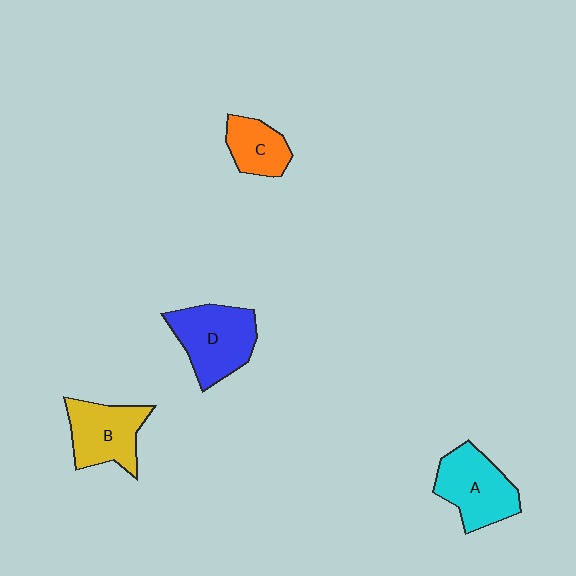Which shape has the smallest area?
Shape C (orange).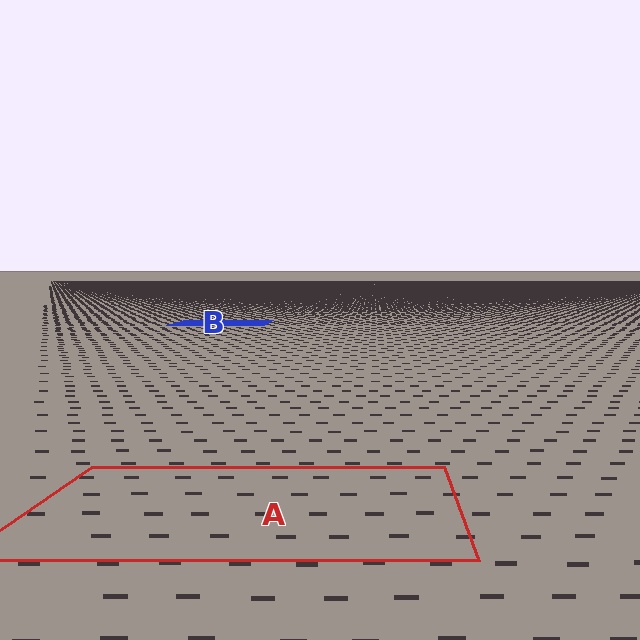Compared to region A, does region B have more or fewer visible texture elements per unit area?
Region B has more texture elements per unit area — they are packed more densely because it is farther away.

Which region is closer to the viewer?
Region A is closer. The texture elements there are larger and more spread out.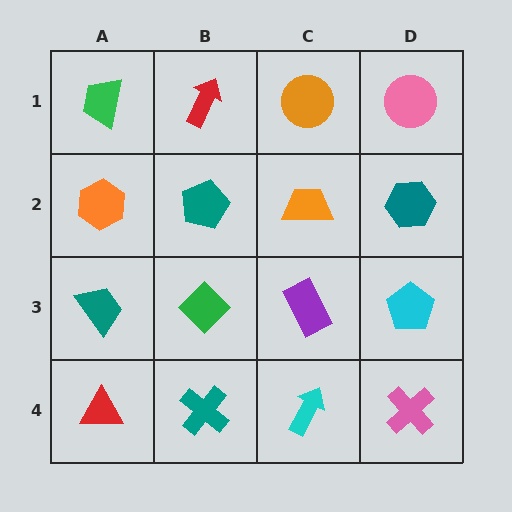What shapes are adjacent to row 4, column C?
A purple rectangle (row 3, column C), a teal cross (row 4, column B), a pink cross (row 4, column D).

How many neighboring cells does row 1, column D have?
2.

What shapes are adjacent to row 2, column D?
A pink circle (row 1, column D), a cyan pentagon (row 3, column D), an orange trapezoid (row 2, column C).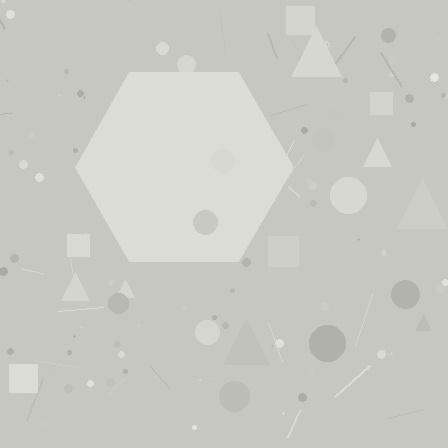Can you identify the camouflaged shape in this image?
The camouflaged shape is a hexagon.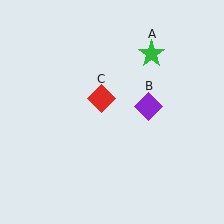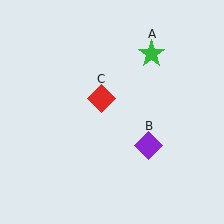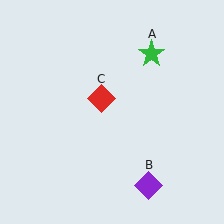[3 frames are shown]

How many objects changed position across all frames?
1 object changed position: purple diamond (object B).